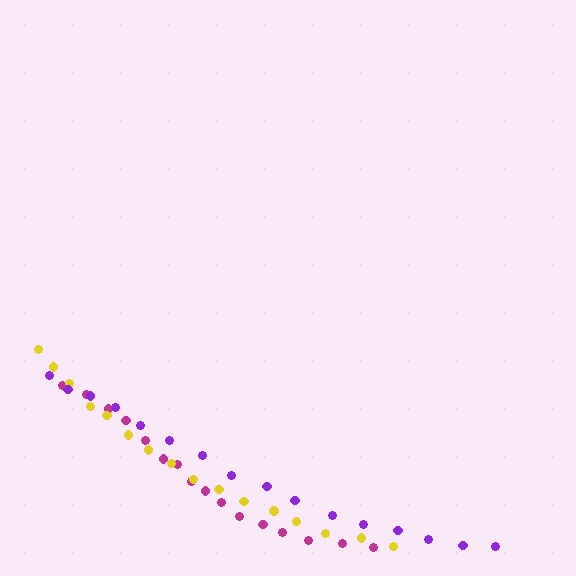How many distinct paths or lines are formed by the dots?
There are 3 distinct paths.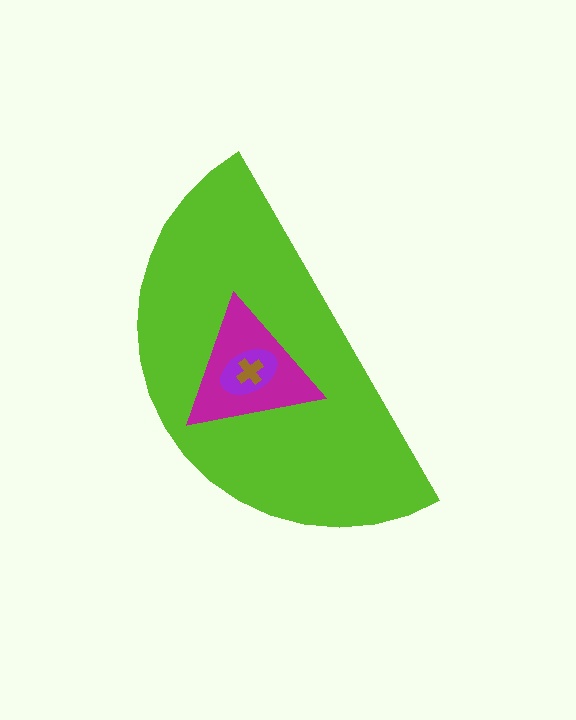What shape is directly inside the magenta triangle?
The purple ellipse.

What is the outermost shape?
The lime semicircle.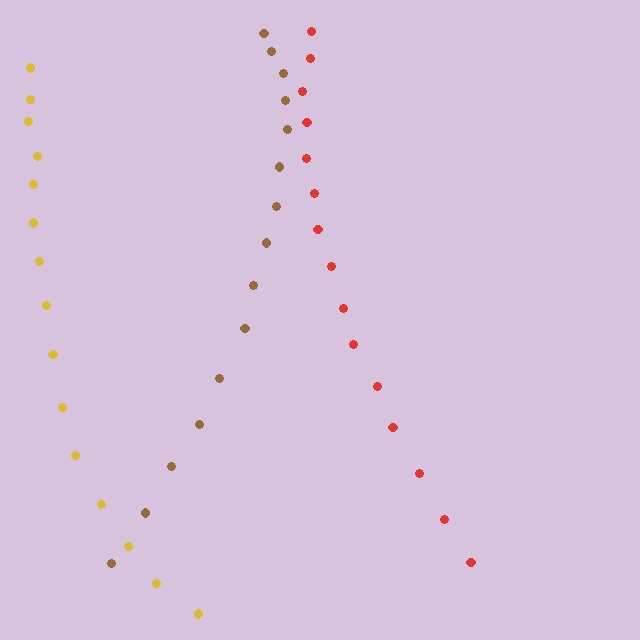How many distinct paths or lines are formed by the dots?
There are 3 distinct paths.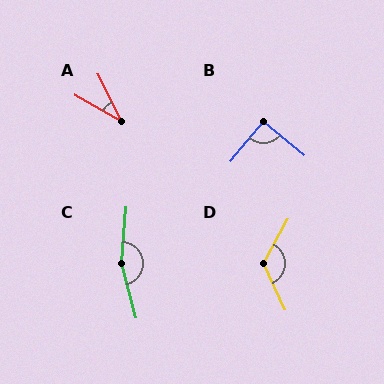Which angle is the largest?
C, at approximately 161 degrees.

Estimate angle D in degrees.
Approximately 126 degrees.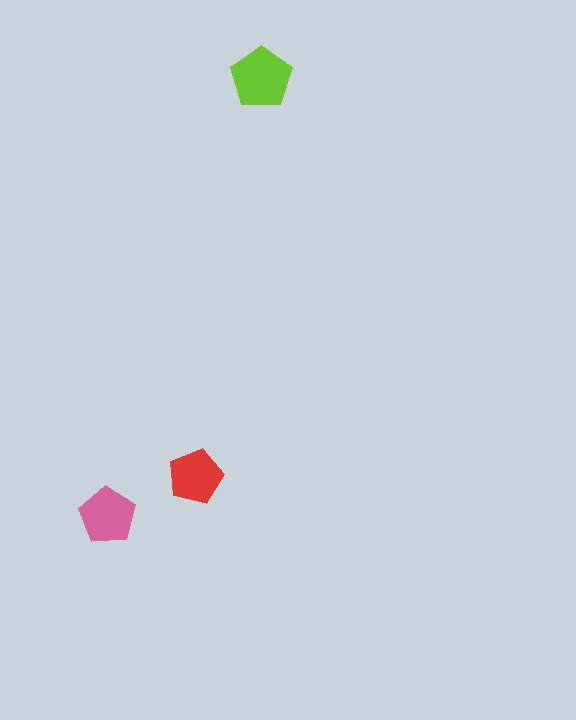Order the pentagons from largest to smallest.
the lime one, the pink one, the red one.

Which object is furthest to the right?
The lime pentagon is rightmost.